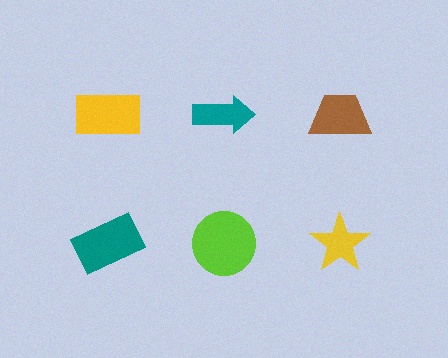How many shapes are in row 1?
3 shapes.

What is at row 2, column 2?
A lime circle.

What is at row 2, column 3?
A yellow star.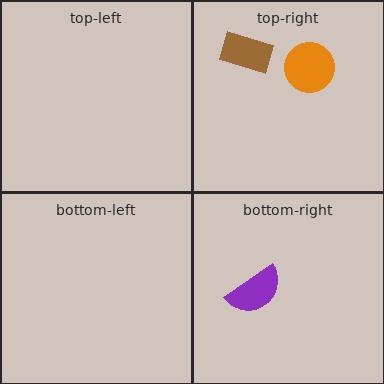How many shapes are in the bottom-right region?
1.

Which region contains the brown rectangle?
The top-right region.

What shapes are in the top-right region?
The orange circle, the brown rectangle.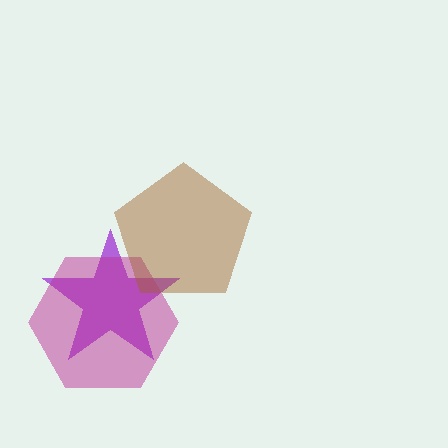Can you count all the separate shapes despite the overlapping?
Yes, there are 3 separate shapes.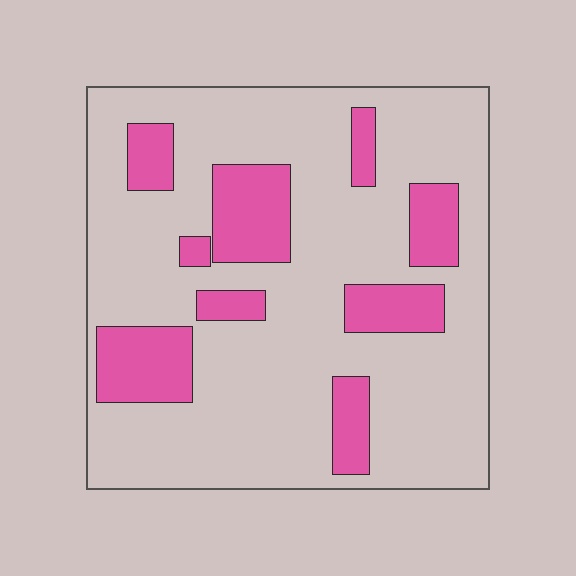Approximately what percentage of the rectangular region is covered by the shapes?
Approximately 20%.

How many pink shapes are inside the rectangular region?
9.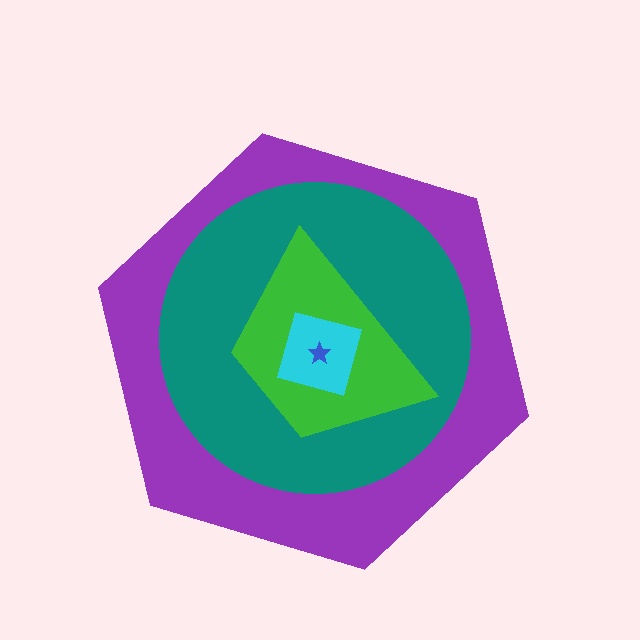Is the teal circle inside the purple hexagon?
Yes.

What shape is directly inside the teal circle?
The green trapezoid.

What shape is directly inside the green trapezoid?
The cyan square.